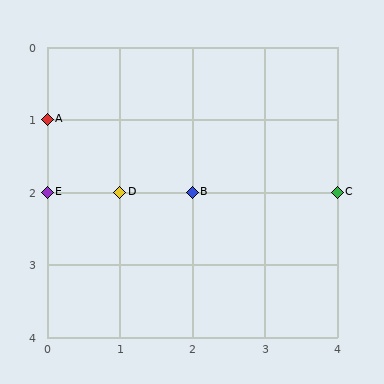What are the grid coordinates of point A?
Point A is at grid coordinates (0, 1).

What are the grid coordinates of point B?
Point B is at grid coordinates (2, 2).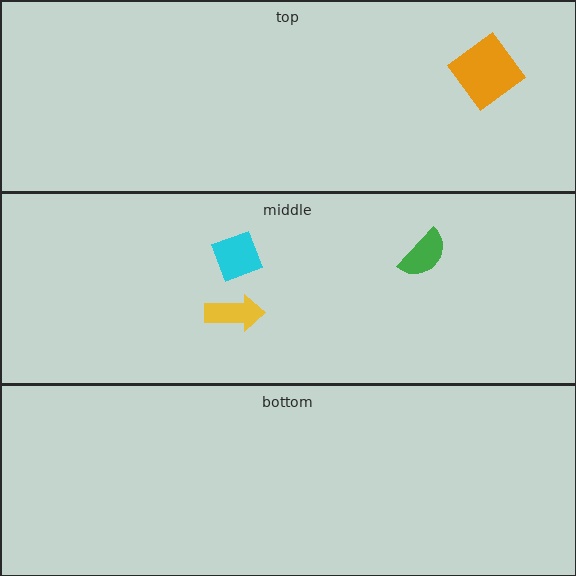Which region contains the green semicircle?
The middle region.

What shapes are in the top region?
The orange diamond.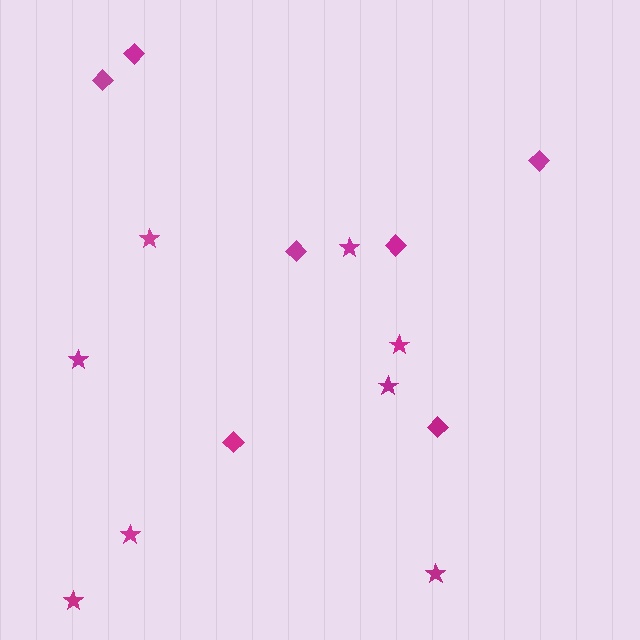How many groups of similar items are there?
There are 2 groups: one group of stars (8) and one group of diamonds (7).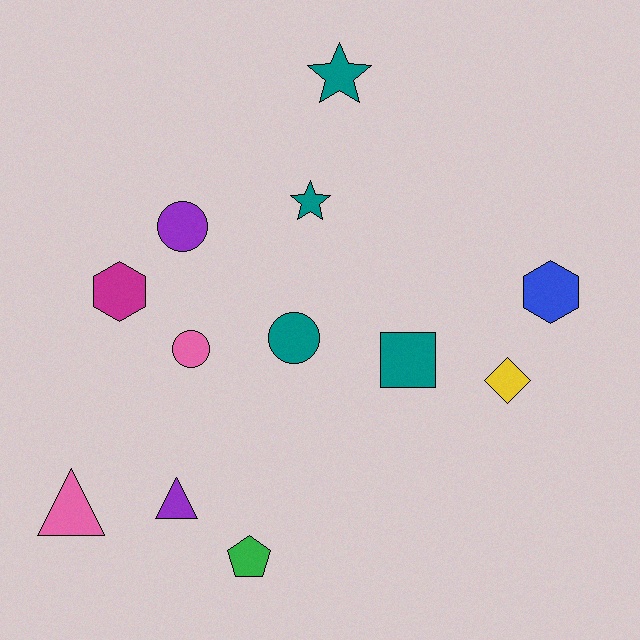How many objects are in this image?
There are 12 objects.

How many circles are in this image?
There are 3 circles.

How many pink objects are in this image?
There are 2 pink objects.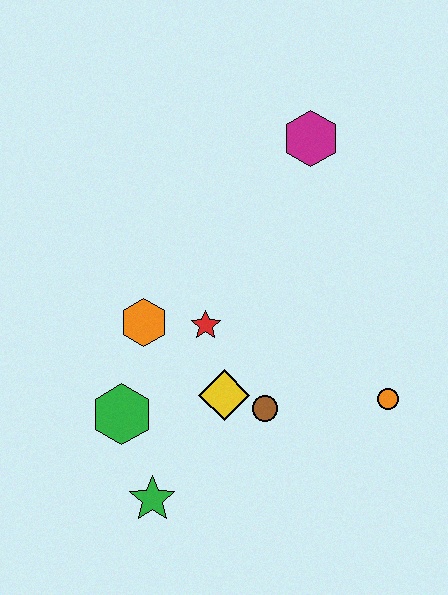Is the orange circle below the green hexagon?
No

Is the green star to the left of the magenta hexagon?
Yes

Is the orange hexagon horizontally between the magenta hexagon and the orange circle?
No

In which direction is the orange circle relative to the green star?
The orange circle is to the right of the green star.